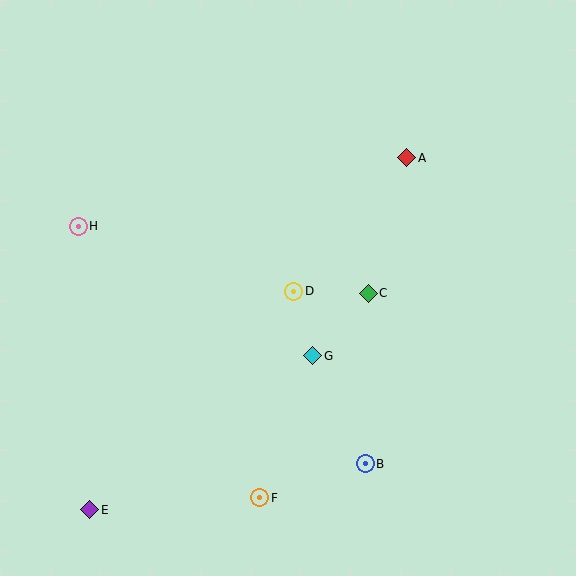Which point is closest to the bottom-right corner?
Point B is closest to the bottom-right corner.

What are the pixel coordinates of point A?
Point A is at (407, 158).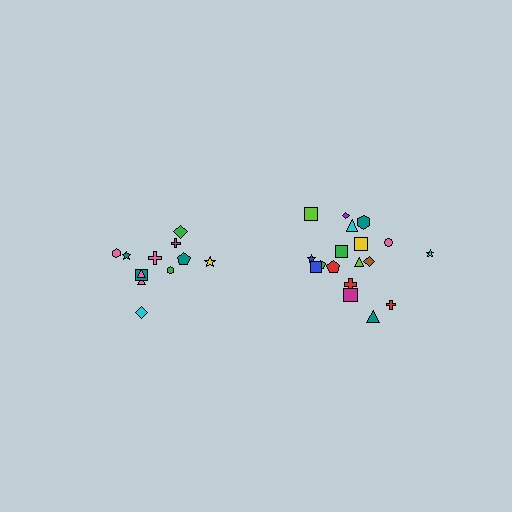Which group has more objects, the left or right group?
The right group.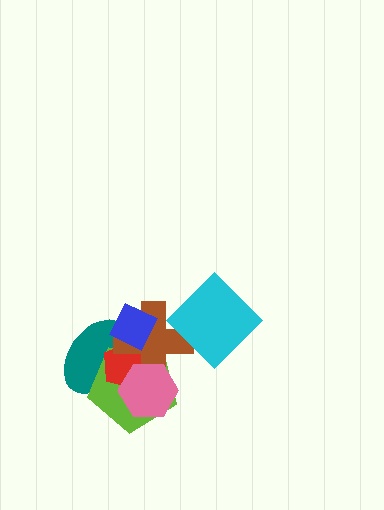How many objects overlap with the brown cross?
6 objects overlap with the brown cross.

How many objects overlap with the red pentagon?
5 objects overlap with the red pentagon.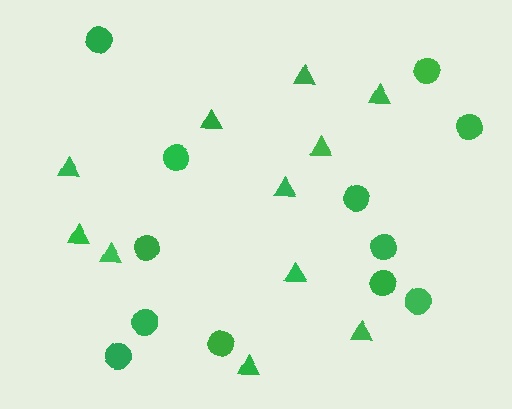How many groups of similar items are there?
There are 2 groups: one group of triangles (11) and one group of circles (12).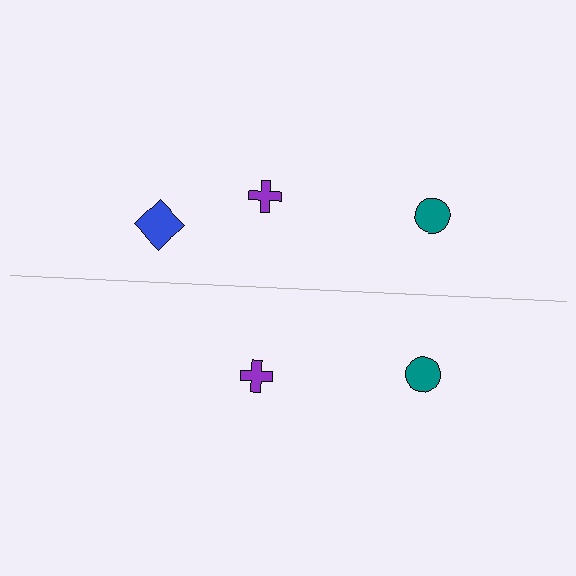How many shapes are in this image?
There are 5 shapes in this image.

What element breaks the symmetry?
A blue diamond is missing from the bottom side.